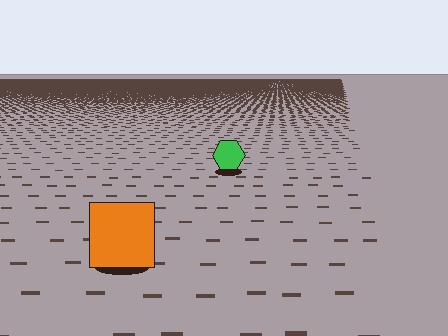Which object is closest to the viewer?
The orange square is closest. The texture marks near it are larger and more spread out.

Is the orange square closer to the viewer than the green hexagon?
Yes. The orange square is closer — you can tell from the texture gradient: the ground texture is coarser near it.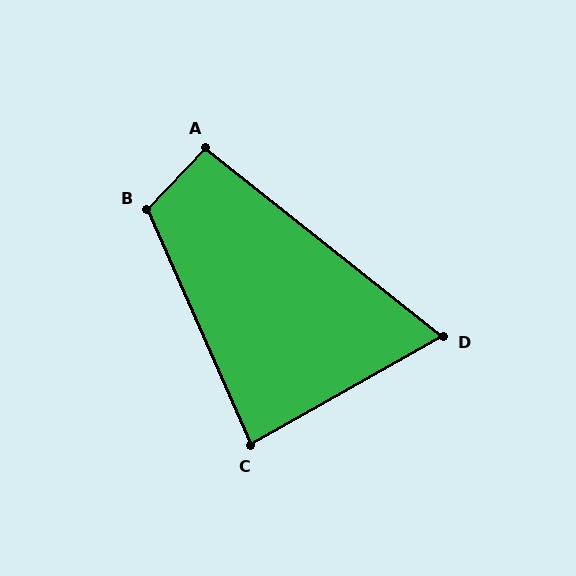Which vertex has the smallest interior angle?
D, at approximately 68 degrees.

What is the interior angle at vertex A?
Approximately 96 degrees (obtuse).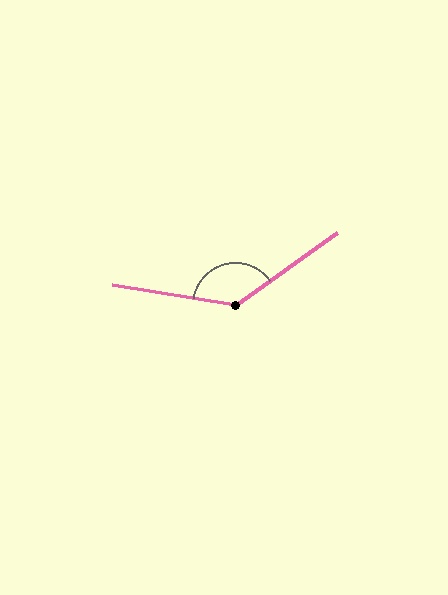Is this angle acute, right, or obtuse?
It is obtuse.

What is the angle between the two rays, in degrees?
Approximately 136 degrees.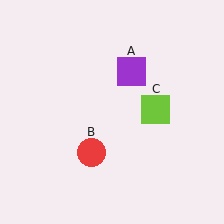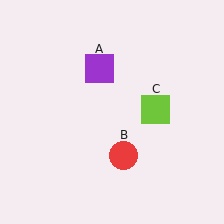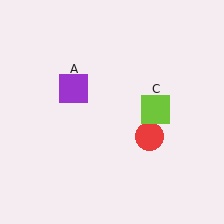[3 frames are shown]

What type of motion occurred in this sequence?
The purple square (object A), red circle (object B) rotated counterclockwise around the center of the scene.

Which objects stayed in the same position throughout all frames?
Lime square (object C) remained stationary.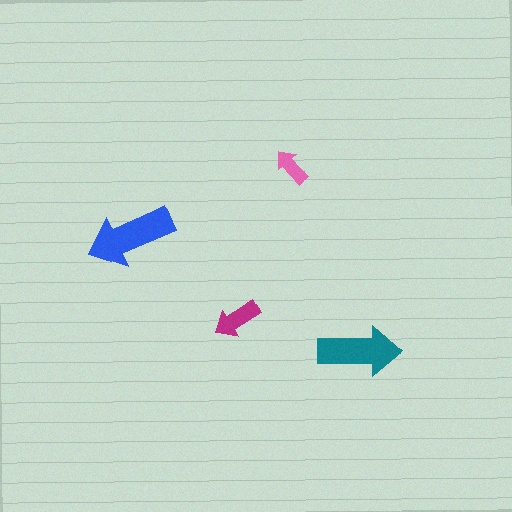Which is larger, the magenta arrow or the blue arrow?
The blue one.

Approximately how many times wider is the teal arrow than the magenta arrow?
About 1.5 times wider.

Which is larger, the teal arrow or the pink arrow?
The teal one.